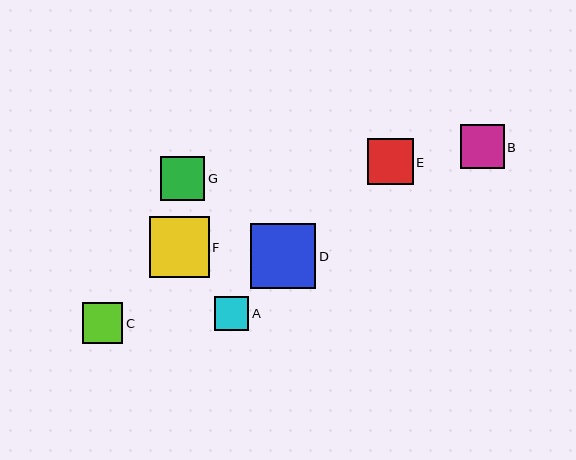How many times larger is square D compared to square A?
Square D is approximately 1.9 times the size of square A.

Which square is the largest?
Square D is the largest with a size of approximately 66 pixels.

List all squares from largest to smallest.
From largest to smallest: D, F, E, G, B, C, A.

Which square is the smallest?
Square A is the smallest with a size of approximately 34 pixels.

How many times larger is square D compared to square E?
Square D is approximately 1.4 times the size of square E.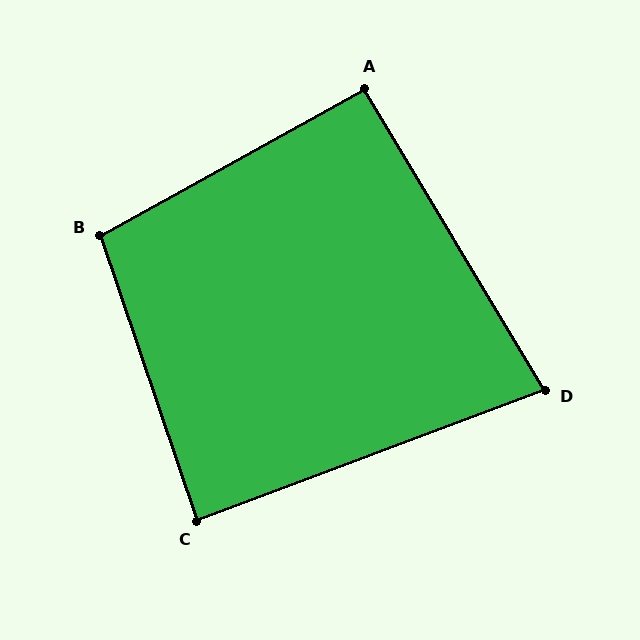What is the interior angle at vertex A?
Approximately 92 degrees (approximately right).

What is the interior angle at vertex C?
Approximately 88 degrees (approximately right).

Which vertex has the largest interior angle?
B, at approximately 100 degrees.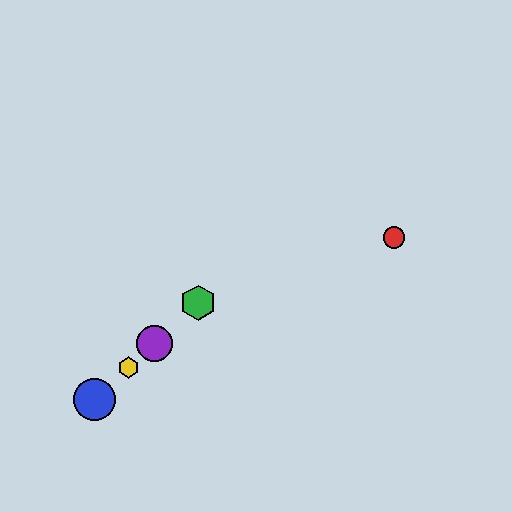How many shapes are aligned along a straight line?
4 shapes (the blue circle, the green hexagon, the yellow hexagon, the purple circle) are aligned along a straight line.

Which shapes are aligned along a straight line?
The blue circle, the green hexagon, the yellow hexagon, the purple circle are aligned along a straight line.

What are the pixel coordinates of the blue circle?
The blue circle is at (94, 399).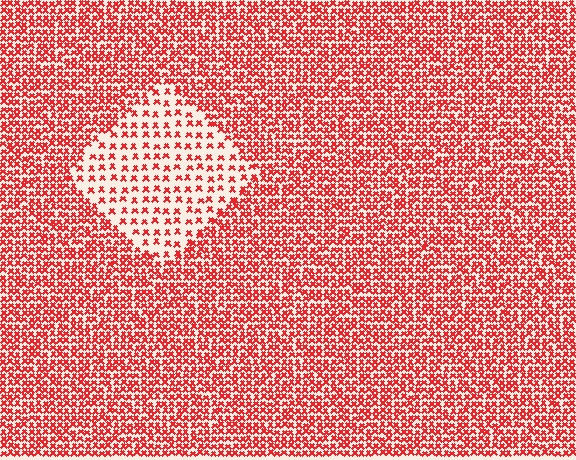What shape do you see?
I see a diamond.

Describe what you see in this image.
The image contains small red elements arranged at two different densities. A diamond-shaped region is visible where the elements are less densely packed than the surrounding area.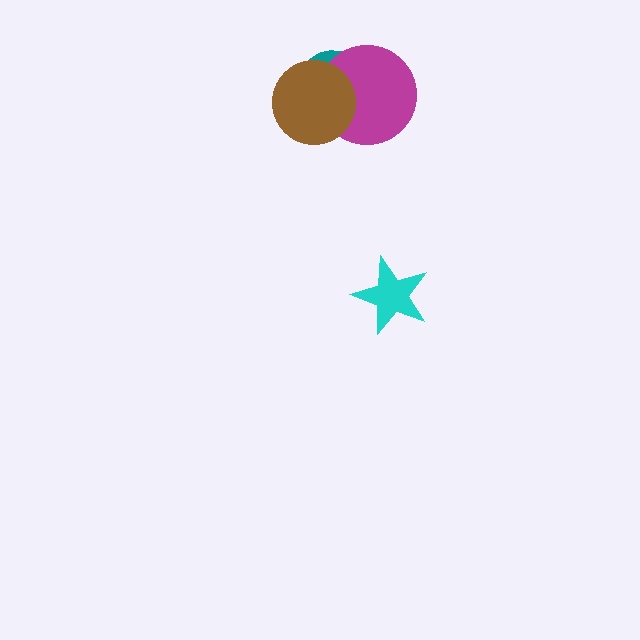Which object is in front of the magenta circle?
The brown circle is in front of the magenta circle.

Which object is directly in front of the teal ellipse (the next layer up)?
The magenta circle is directly in front of the teal ellipse.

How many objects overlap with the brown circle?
2 objects overlap with the brown circle.